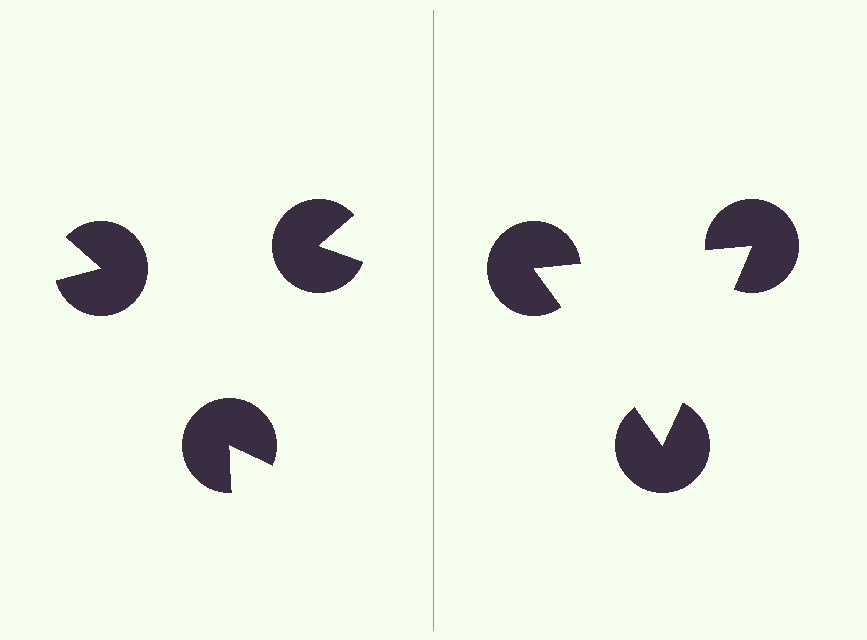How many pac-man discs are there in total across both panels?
6 — 3 on each side.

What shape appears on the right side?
An illusory triangle.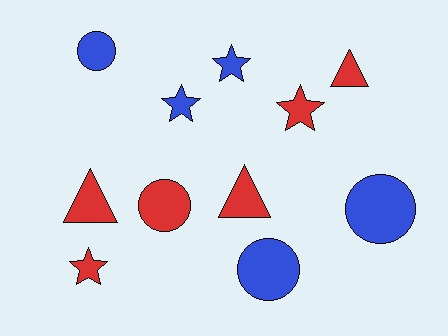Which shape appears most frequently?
Star, with 4 objects.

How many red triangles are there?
There are 3 red triangles.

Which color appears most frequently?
Red, with 6 objects.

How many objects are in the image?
There are 11 objects.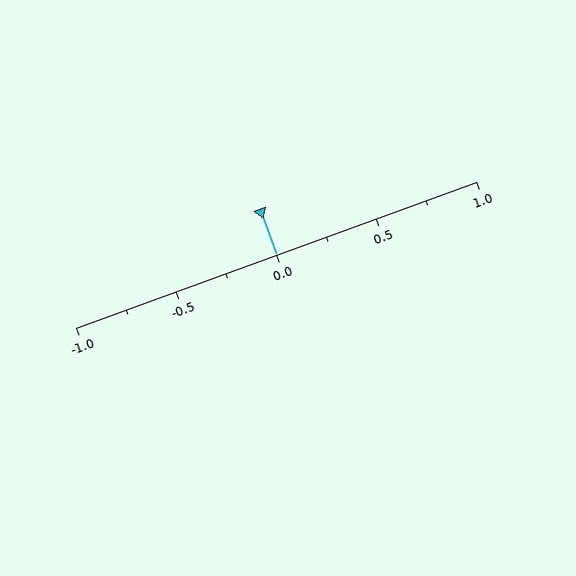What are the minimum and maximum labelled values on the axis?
The axis runs from -1.0 to 1.0.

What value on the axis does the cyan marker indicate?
The marker indicates approximately 0.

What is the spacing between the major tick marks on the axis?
The major ticks are spaced 0.5 apart.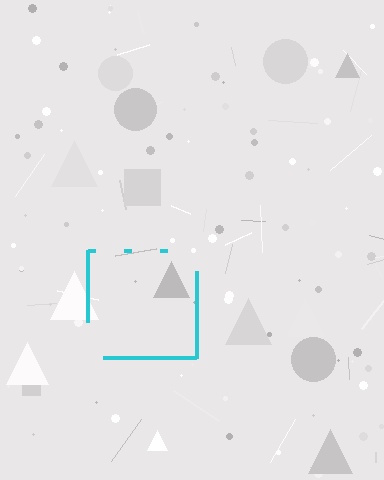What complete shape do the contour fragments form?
The contour fragments form a square.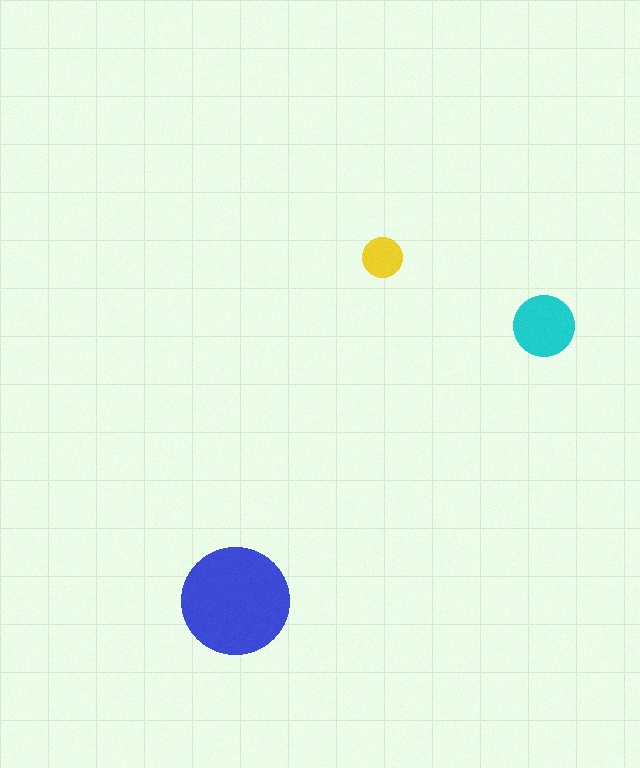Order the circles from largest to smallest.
the blue one, the cyan one, the yellow one.